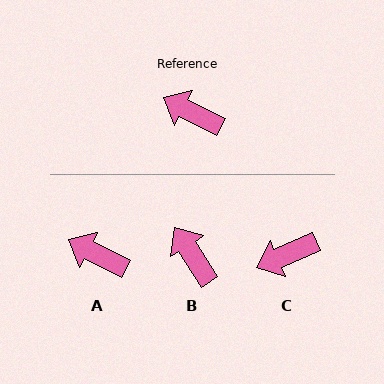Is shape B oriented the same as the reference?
No, it is off by about 31 degrees.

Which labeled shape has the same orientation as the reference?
A.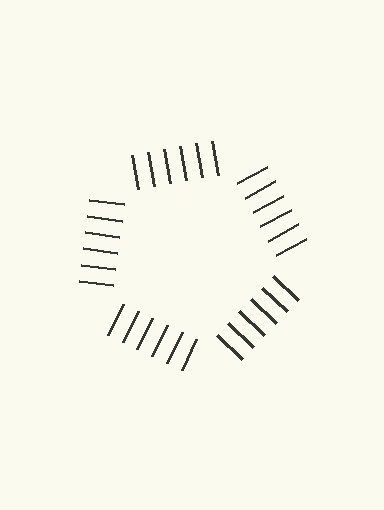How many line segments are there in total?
30 — 6 along each of the 5 edges.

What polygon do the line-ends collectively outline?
An illusory pentagon — the line segments terminate on its edges but no continuous stroke is drawn.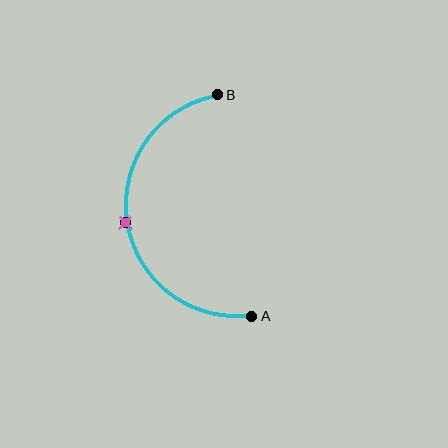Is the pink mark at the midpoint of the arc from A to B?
Yes. The pink mark lies on the arc at equal arc-length from both A and B — it is the arc midpoint.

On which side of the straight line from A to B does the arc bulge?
The arc bulges to the left of the straight line connecting A and B.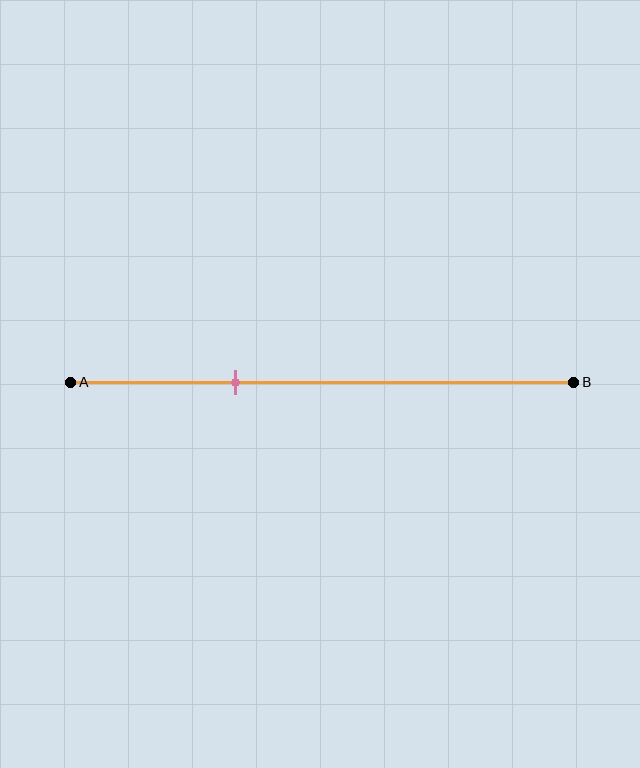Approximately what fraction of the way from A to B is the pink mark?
The pink mark is approximately 35% of the way from A to B.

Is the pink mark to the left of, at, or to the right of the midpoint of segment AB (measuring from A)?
The pink mark is to the left of the midpoint of segment AB.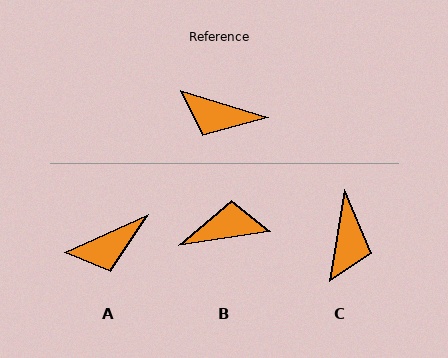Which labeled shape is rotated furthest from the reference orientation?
B, about 155 degrees away.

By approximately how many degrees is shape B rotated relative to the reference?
Approximately 155 degrees clockwise.